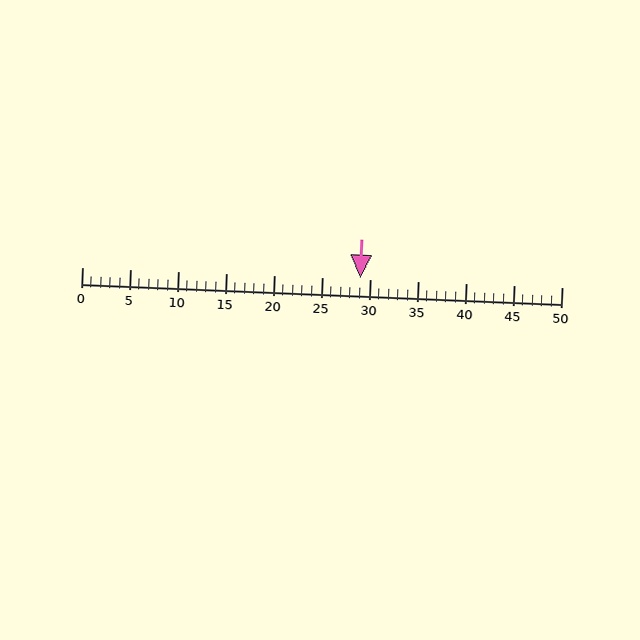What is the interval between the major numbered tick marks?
The major tick marks are spaced 5 units apart.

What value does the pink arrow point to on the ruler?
The pink arrow points to approximately 29.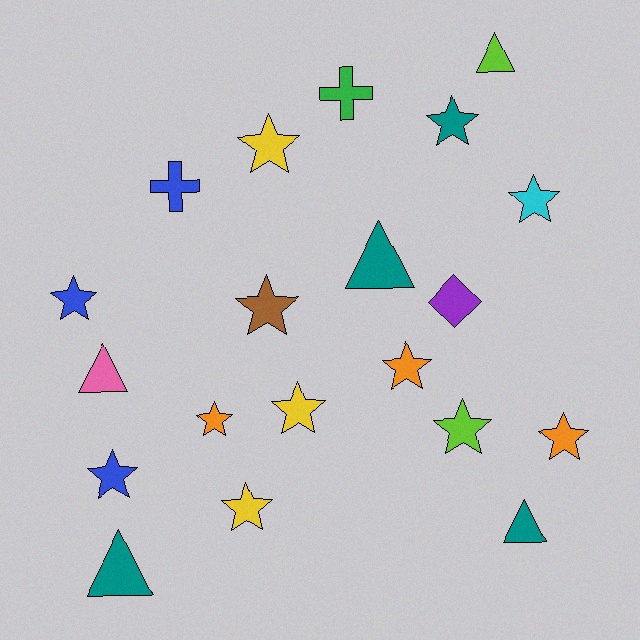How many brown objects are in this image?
There is 1 brown object.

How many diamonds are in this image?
There is 1 diamond.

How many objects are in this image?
There are 20 objects.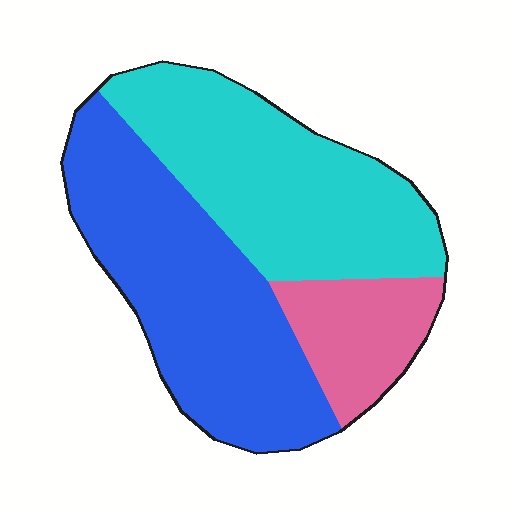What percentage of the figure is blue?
Blue takes up between a quarter and a half of the figure.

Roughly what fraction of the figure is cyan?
Cyan takes up about two fifths (2/5) of the figure.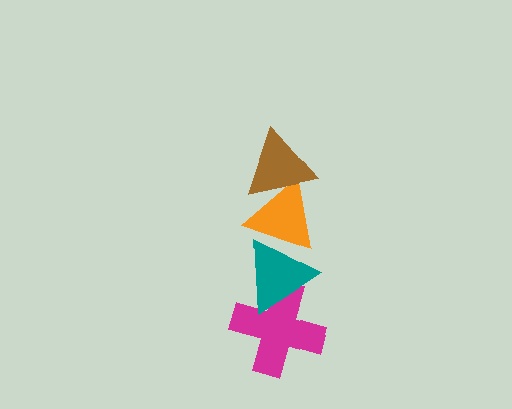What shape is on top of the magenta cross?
The teal triangle is on top of the magenta cross.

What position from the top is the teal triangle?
The teal triangle is 3rd from the top.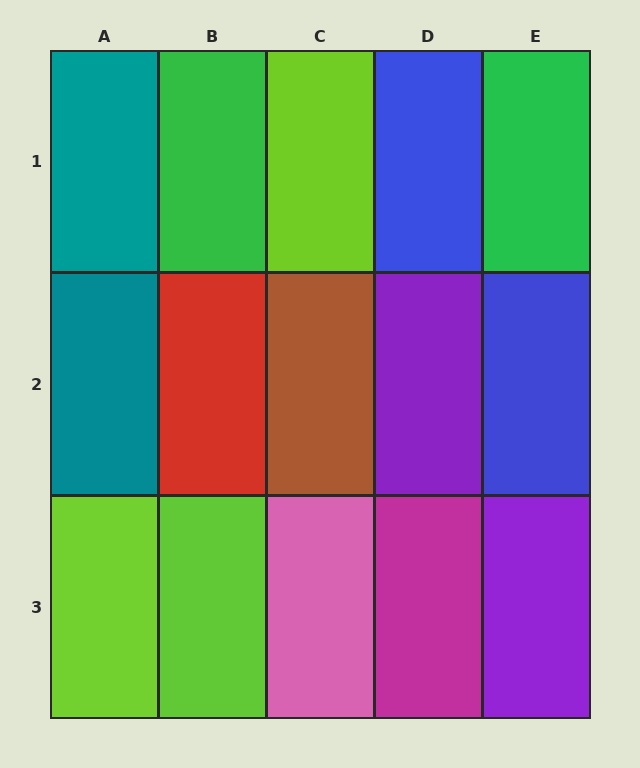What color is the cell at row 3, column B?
Lime.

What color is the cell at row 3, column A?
Lime.